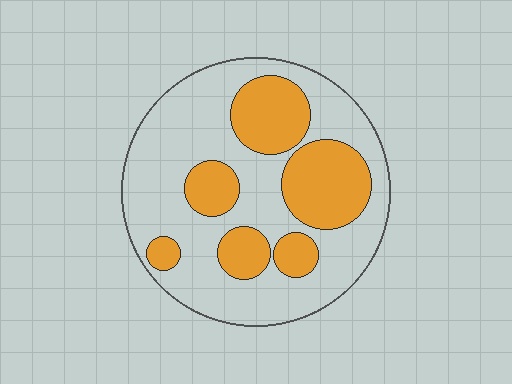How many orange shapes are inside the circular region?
6.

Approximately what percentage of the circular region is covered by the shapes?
Approximately 35%.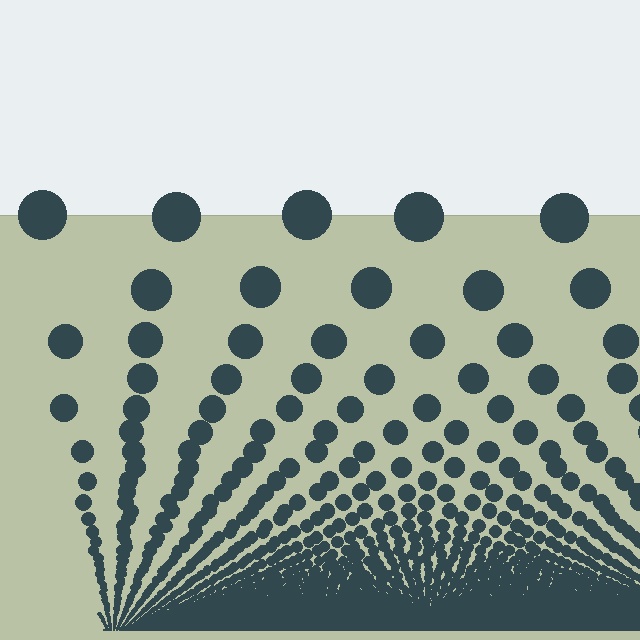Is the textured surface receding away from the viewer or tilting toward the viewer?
The surface appears to tilt toward the viewer. Texture elements get larger and sparser toward the top.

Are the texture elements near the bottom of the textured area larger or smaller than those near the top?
Smaller. The gradient is inverted — elements near the bottom are smaller and denser.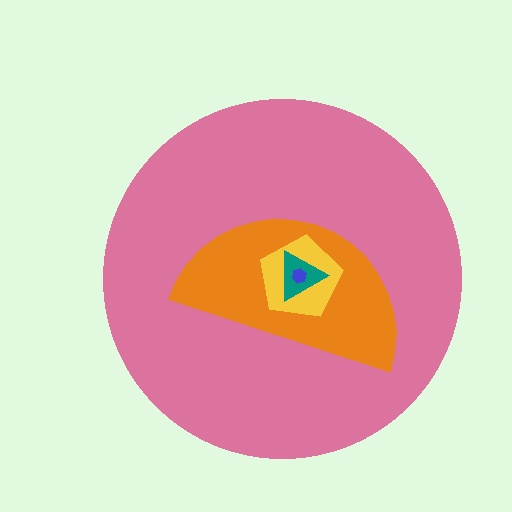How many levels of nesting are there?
5.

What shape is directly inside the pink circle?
The orange semicircle.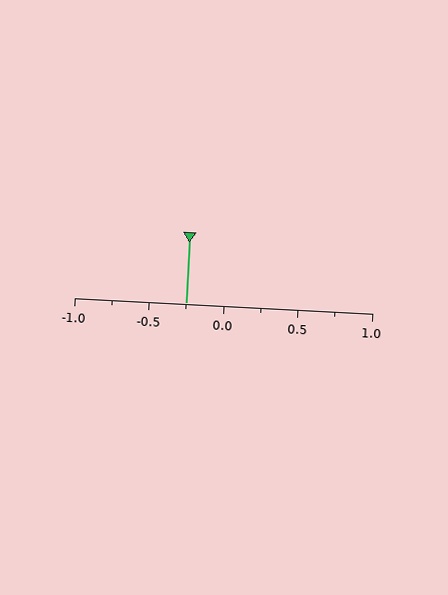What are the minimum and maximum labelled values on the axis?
The axis runs from -1.0 to 1.0.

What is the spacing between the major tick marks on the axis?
The major ticks are spaced 0.5 apart.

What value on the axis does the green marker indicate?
The marker indicates approximately -0.25.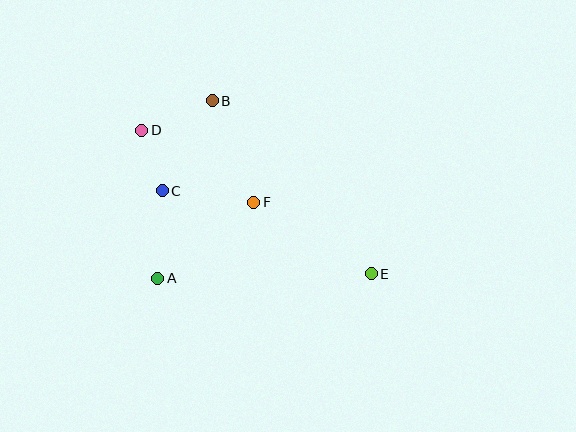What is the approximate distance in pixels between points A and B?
The distance between A and B is approximately 186 pixels.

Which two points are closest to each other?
Points C and D are closest to each other.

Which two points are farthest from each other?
Points D and E are farthest from each other.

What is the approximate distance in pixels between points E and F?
The distance between E and F is approximately 137 pixels.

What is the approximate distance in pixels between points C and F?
The distance between C and F is approximately 92 pixels.